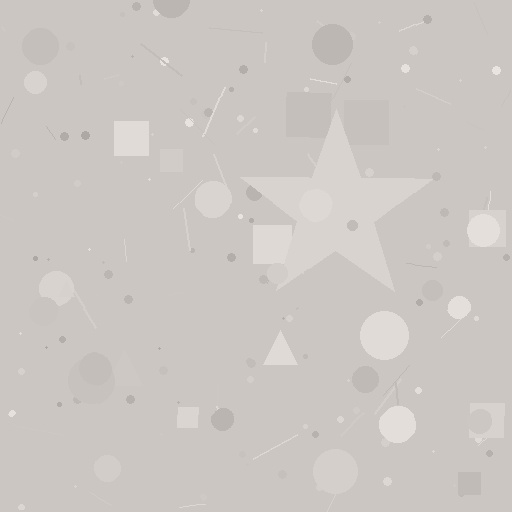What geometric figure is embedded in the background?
A star is embedded in the background.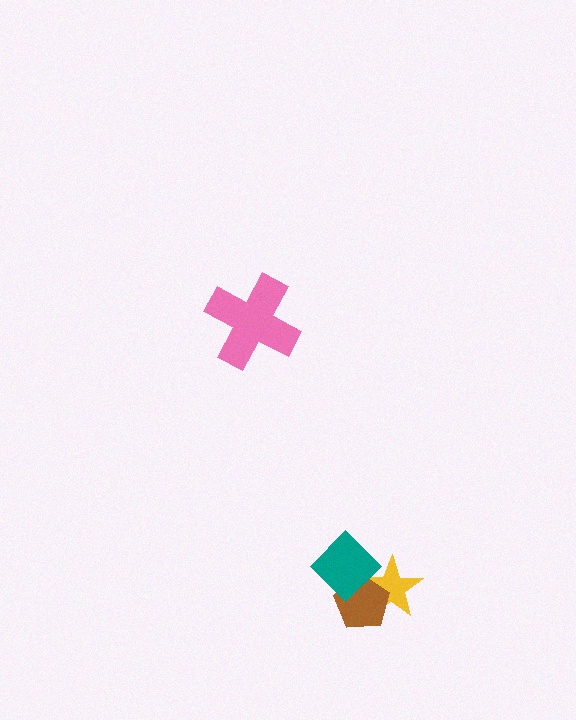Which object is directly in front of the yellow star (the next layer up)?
The brown pentagon is directly in front of the yellow star.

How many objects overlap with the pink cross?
0 objects overlap with the pink cross.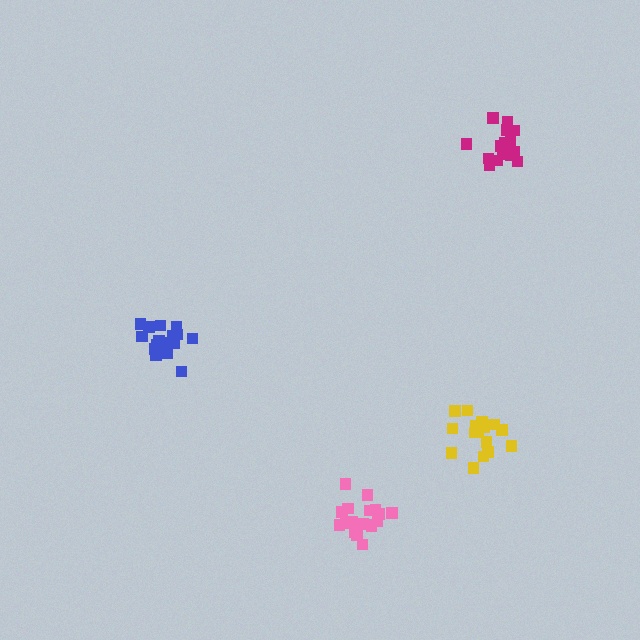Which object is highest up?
The magenta cluster is topmost.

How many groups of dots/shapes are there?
There are 4 groups.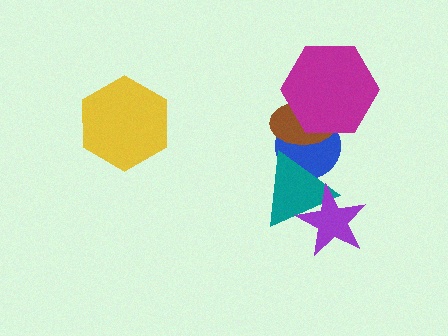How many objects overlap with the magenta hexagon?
2 objects overlap with the magenta hexagon.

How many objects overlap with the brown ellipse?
3 objects overlap with the brown ellipse.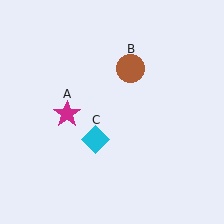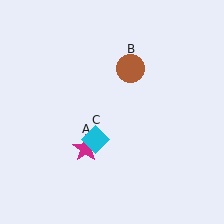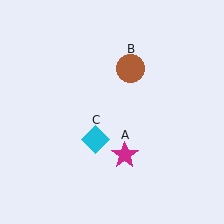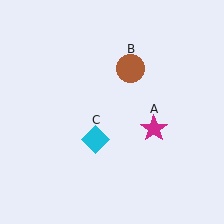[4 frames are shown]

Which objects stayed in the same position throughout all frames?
Brown circle (object B) and cyan diamond (object C) remained stationary.